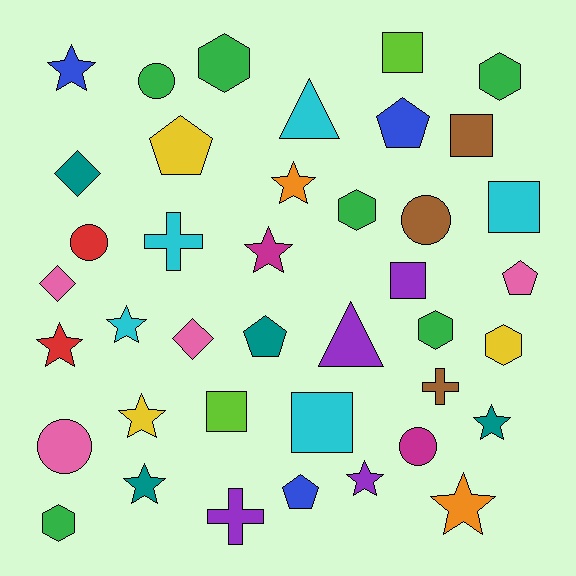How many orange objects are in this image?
There are 2 orange objects.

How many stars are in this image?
There are 10 stars.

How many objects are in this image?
There are 40 objects.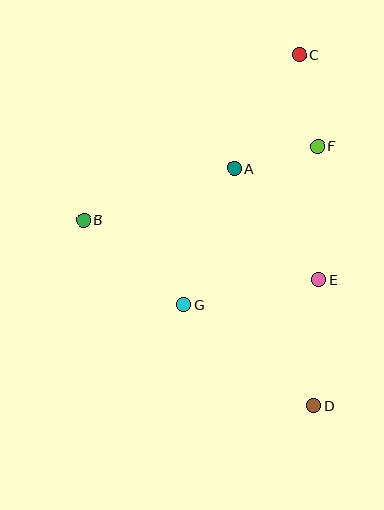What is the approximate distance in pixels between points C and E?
The distance between C and E is approximately 225 pixels.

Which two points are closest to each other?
Points A and F are closest to each other.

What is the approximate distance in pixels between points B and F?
The distance between B and F is approximately 246 pixels.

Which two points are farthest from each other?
Points C and D are farthest from each other.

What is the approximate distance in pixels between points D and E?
The distance between D and E is approximately 126 pixels.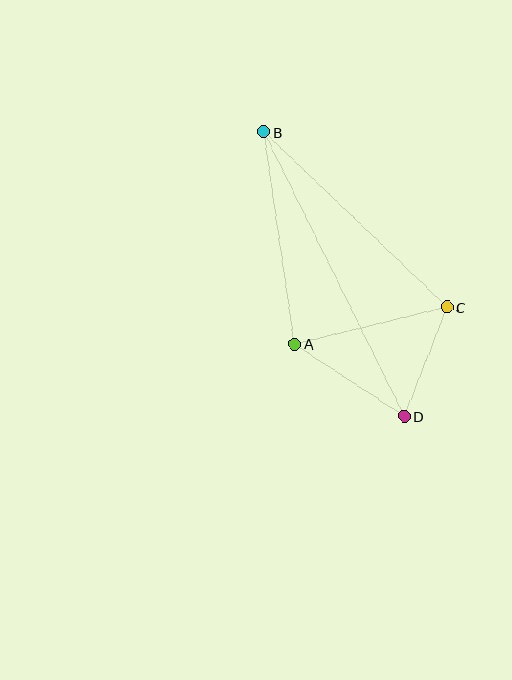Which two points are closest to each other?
Points C and D are closest to each other.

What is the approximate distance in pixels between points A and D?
The distance between A and D is approximately 131 pixels.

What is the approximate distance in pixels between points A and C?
The distance between A and C is approximately 157 pixels.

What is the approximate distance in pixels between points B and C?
The distance between B and C is approximately 254 pixels.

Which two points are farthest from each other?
Points B and D are farthest from each other.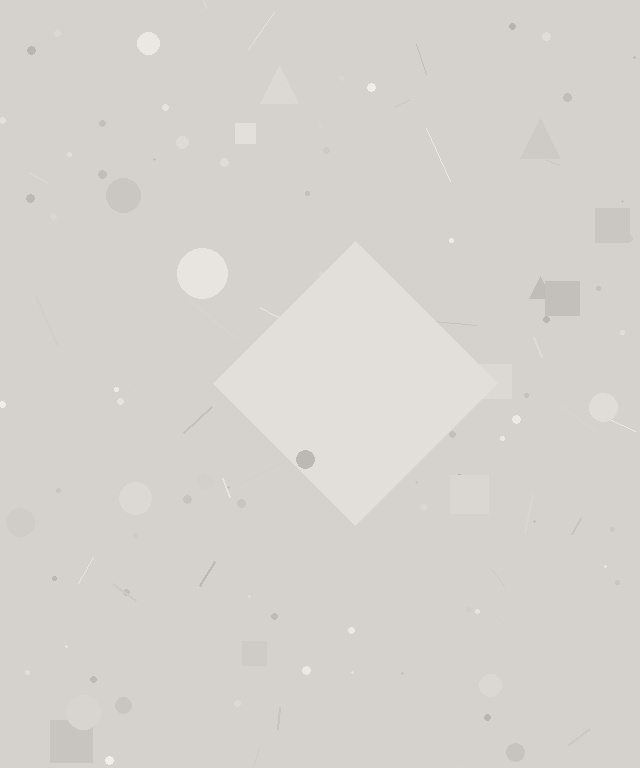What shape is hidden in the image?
A diamond is hidden in the image.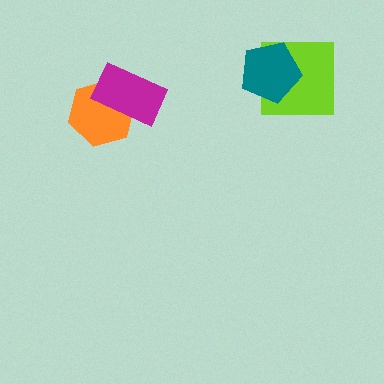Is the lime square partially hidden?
Yes, it is partially covered by another shape.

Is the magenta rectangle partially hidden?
No, no other shape covers it.